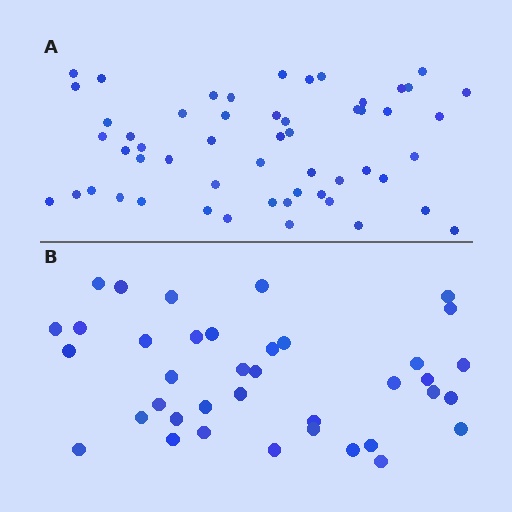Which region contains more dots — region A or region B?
Region A (the top region) has more dots.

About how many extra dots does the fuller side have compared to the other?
Region A has approximately 15 more dots than region B.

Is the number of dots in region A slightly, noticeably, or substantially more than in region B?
Region A has noticeably more, but not dramatically so. The ratio is roughly 1.4 to 1.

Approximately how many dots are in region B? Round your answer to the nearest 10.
About 40 dots. (The exact count is 38, which rounds to 40.)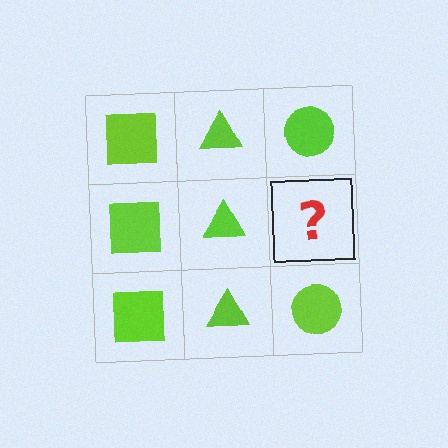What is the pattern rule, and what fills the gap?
The rule is that each column has a consistent shape. The gap should be filled with a lime circle.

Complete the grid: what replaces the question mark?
The question mark should be replaced with a lime circle.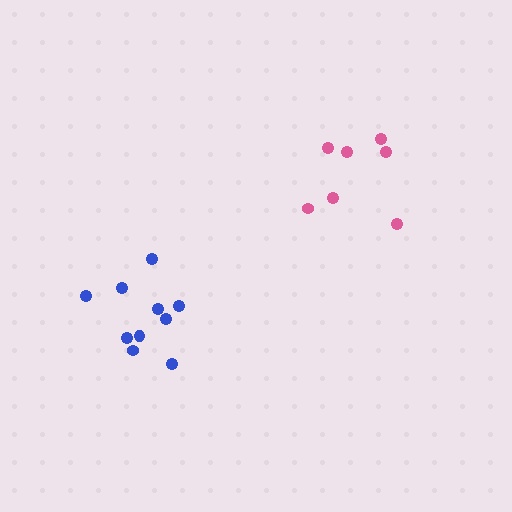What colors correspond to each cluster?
The clusters are colored: blue, pink.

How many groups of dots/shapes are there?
There are 2 groups.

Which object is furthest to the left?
The blue cluster is leftmost.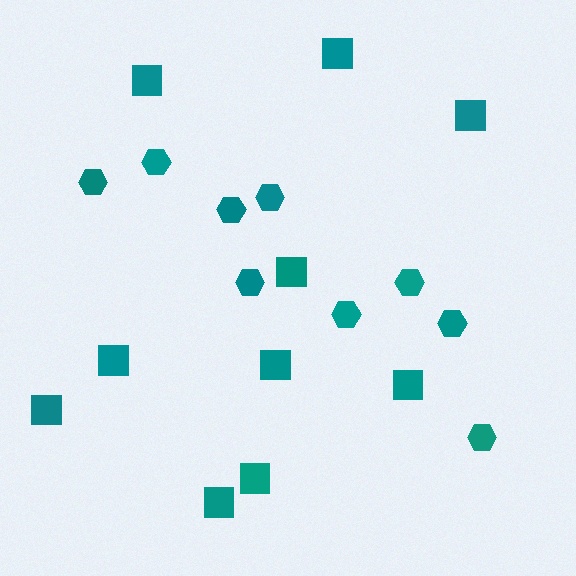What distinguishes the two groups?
There are 2 groups: one group of hexagons (9) and one group of squares (10).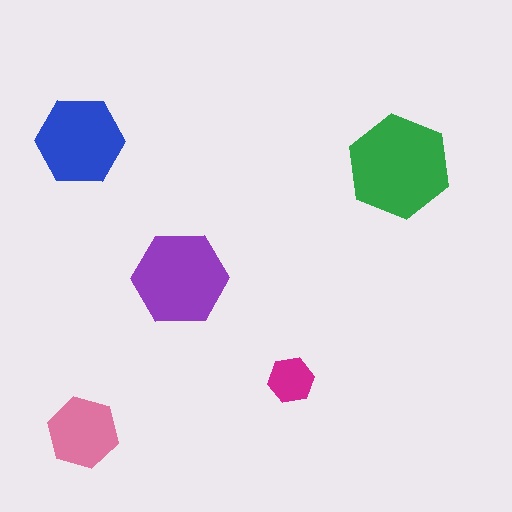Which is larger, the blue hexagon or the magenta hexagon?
The blue one.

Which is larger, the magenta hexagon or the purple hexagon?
The purple one.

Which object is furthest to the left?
The blue hexagon is leftmost.